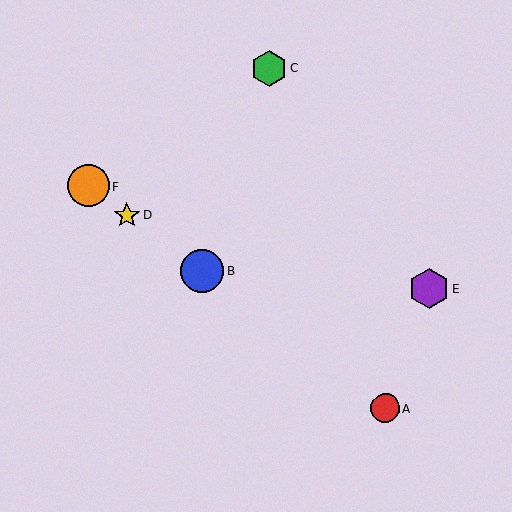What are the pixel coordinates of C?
Object C is at (269, 68).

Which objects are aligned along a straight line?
Objects A, B, D, F are aligned along a straight line.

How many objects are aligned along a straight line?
4 objects (A, B, D, F) are aligned along a straight line.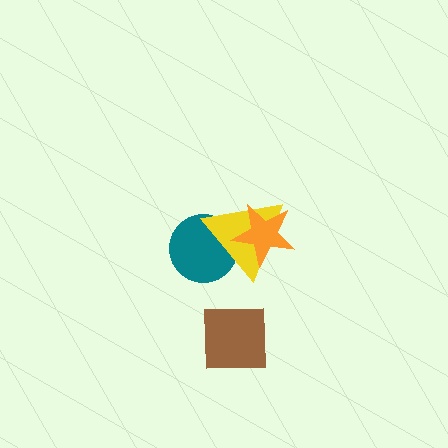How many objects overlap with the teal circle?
1 object overlaps with the teal circle.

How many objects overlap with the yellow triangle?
2 objects overlap with the yellow triangle.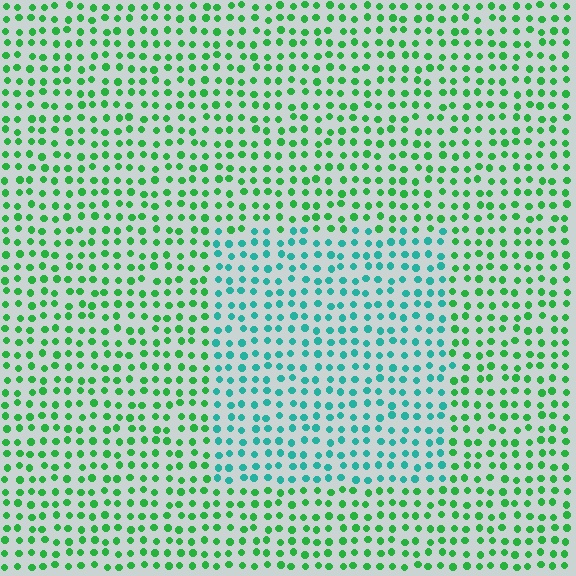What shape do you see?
I see a rectangle.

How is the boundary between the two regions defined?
The boundary is defined purely by a slight shift in hue (about 43 degrees). Spacing, size, and orientation are identical on both sides.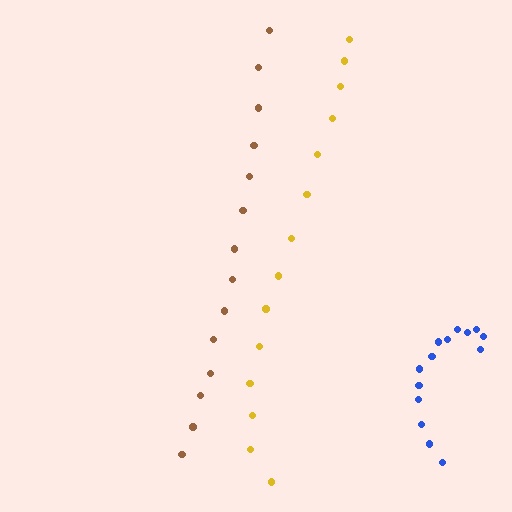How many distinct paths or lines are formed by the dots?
There are 3 distinct paths.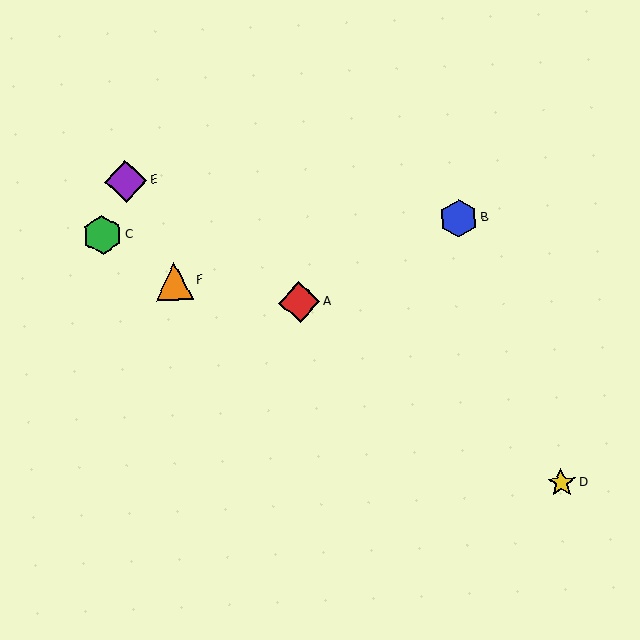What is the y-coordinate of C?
Object C is at y≈235.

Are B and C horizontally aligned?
Yes, both are at y≈219.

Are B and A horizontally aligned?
No, B is at y≈219 and A is at y≈302.